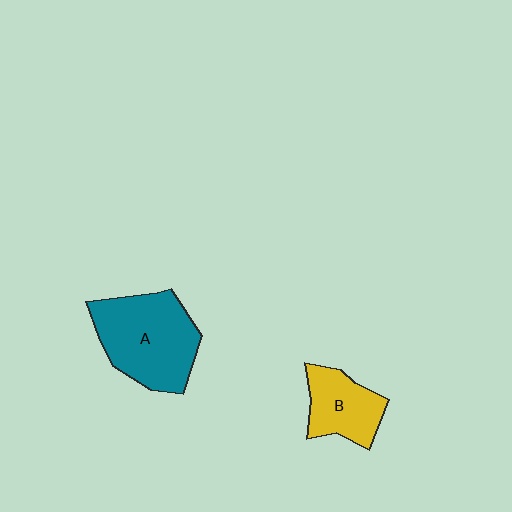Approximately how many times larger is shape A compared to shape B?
Approximately 1.8 times.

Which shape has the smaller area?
Shape B (yellow).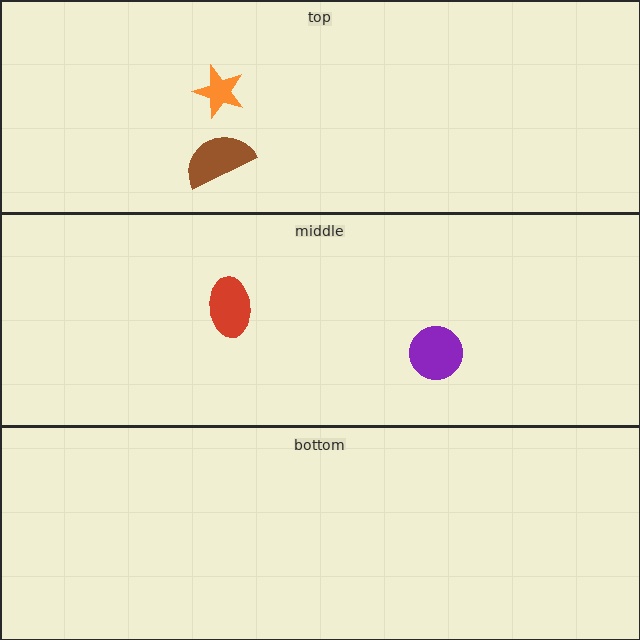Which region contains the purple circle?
The middle region.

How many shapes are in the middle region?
2.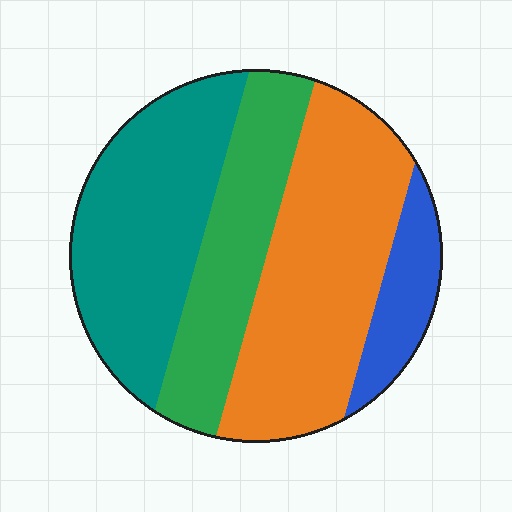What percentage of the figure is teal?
Teal takes up between a sixth and a third of the figure.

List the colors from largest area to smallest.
From largest to smallest: orange, teal, green, blue.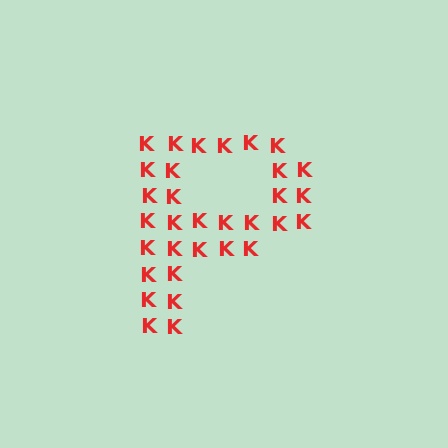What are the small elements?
The small elements are letter K's.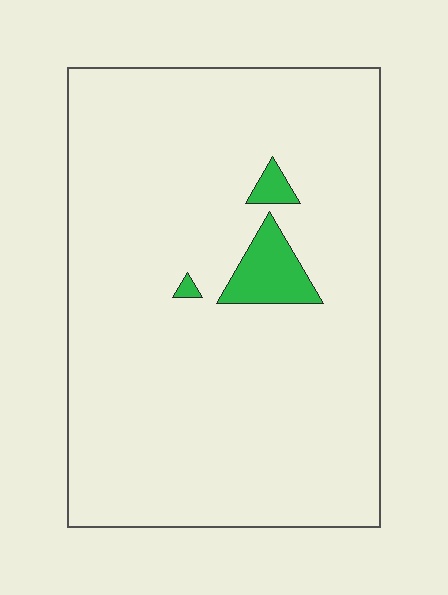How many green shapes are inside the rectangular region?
3.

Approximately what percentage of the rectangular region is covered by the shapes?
Approximately 5%.